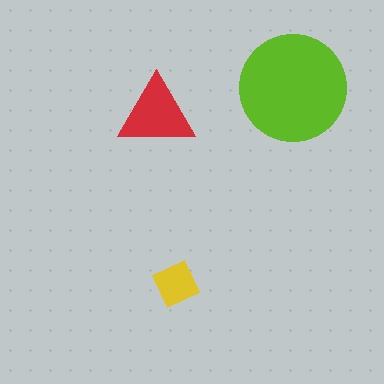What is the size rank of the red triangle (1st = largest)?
2nd.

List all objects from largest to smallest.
The lime circle, the red triangle, the yellow diamond.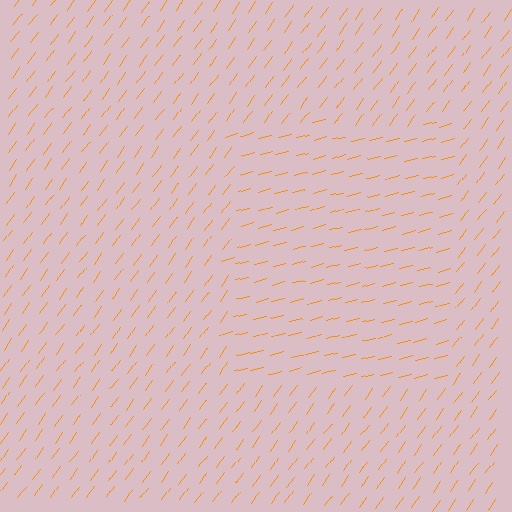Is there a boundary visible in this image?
Yes, there is a texture boundary formed by a change in line orientation.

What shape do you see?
I see a rectangle.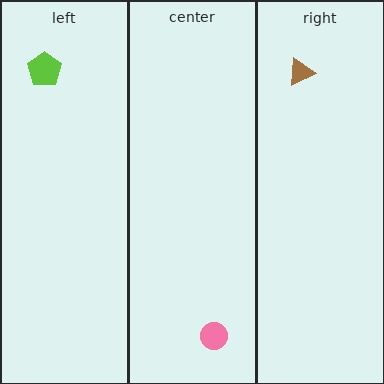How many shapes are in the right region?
1.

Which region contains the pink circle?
The center region.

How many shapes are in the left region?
1.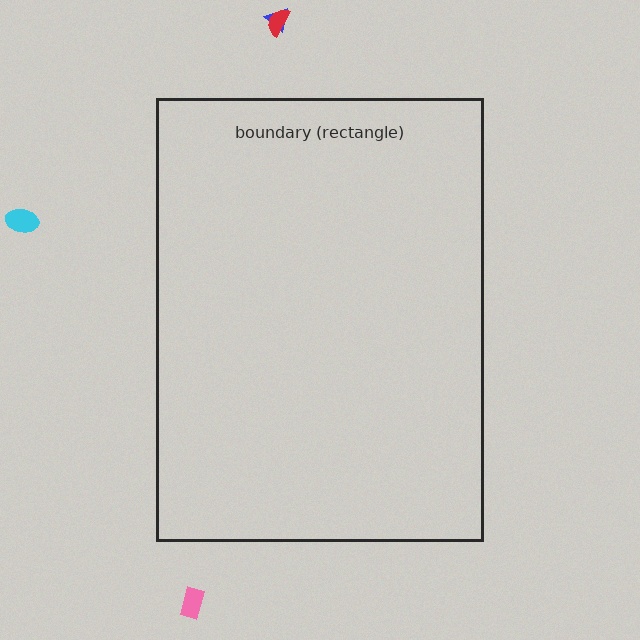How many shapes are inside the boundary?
0 inside, 4 outside.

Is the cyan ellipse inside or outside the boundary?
Outside.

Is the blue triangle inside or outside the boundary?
Outside.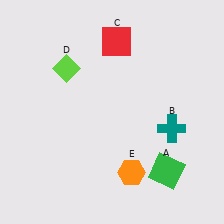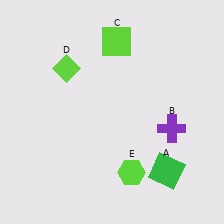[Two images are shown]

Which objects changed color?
B changed from teal to purple. C changed from red to lime. E changed from orange to lime.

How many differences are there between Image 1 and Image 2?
There are 3 differences between the two images.